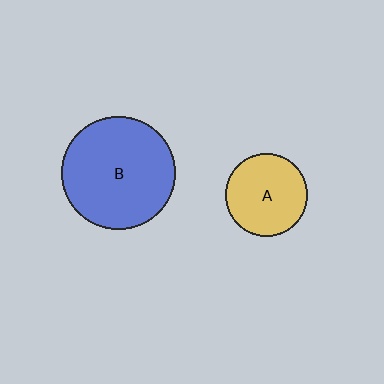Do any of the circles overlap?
No, none of the circles overlap.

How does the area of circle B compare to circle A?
Approximately 1.9 times.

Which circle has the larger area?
Circle B (blue).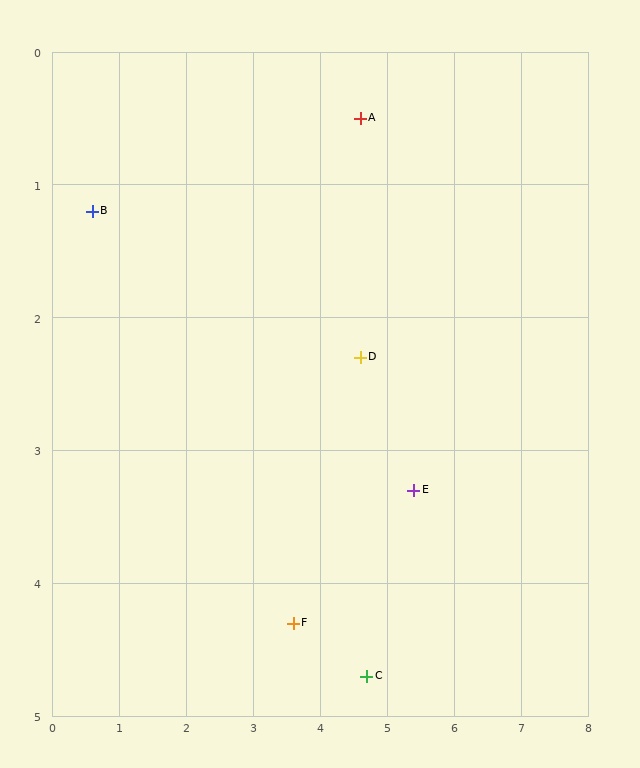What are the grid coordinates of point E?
Point E is at approximately (5.4, 3.3).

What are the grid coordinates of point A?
Point A is at approximately (4.6, 0.5).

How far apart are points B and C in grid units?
Points B and C are about 5.4 grid units apart.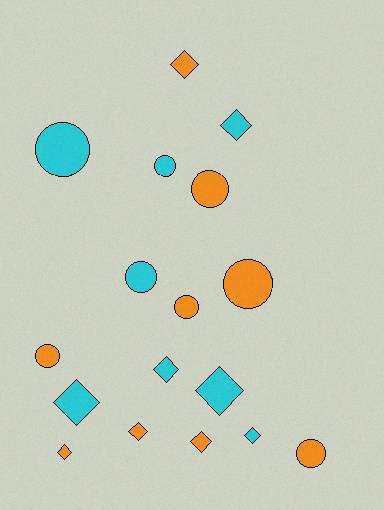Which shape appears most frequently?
Diamond, with 9 objects.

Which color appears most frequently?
Orange, with 9 objects.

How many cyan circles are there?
There are 3 cyan circles.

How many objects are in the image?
There are 17 objects.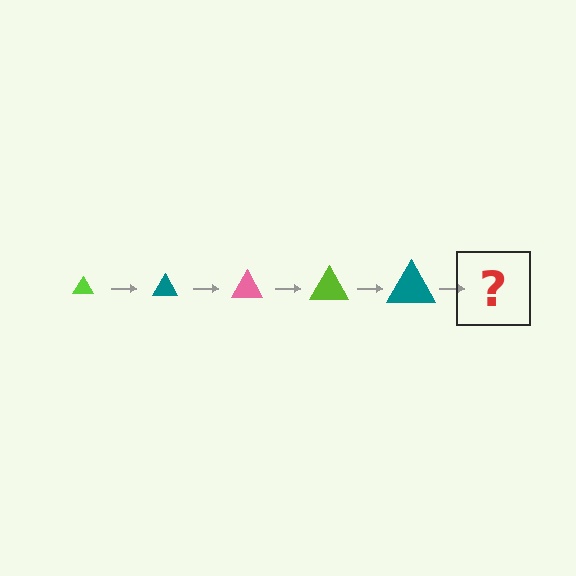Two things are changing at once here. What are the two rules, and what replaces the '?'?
The two rules are that the triangle grows larger each step and the color cycles through lime, teal, and pink. The '?' should be a pink triangle, larger than the previous one.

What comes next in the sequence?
The next element should be a pink triangle, larger than the previous one.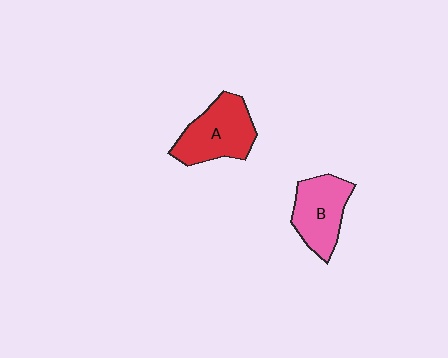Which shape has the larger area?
Shape A (red).